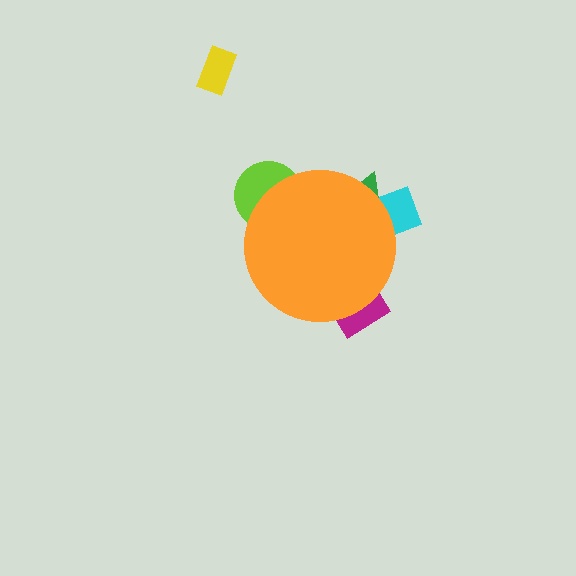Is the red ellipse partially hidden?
Yes, the red ellipse is partially hidden behind the orange circle.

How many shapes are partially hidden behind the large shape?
5 shapes are partially hidden.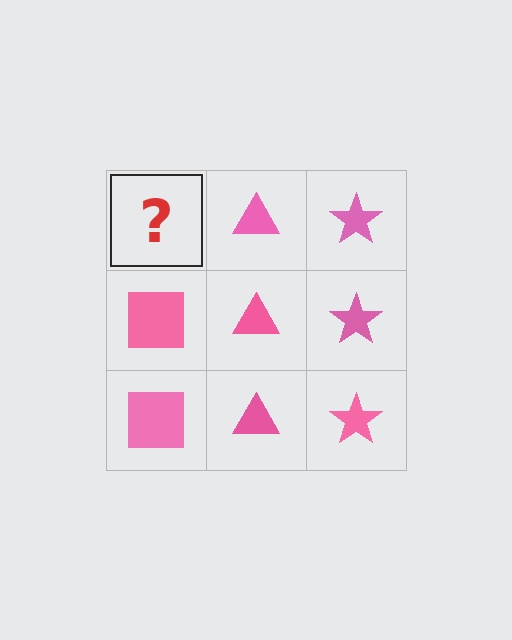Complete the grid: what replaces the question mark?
The question mark should be replaced with a pink square.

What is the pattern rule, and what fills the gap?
The rule is that each column has a consistent shape. The gap should be filled with a pink square.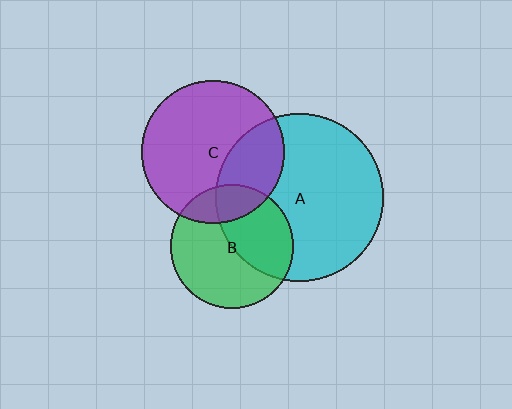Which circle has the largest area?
Circle A (cyan).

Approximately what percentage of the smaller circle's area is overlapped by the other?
Approximately 40%.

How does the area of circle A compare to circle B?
Approximately 1.9 times.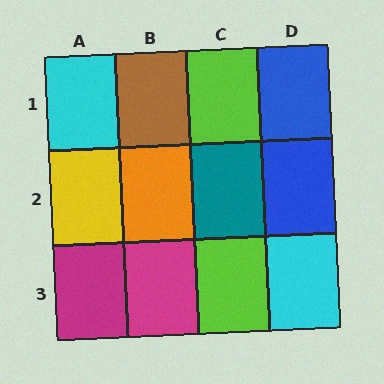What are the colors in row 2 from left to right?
Yellow, orange, teal, blue.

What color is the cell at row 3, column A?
Magenta.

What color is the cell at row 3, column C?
Lime.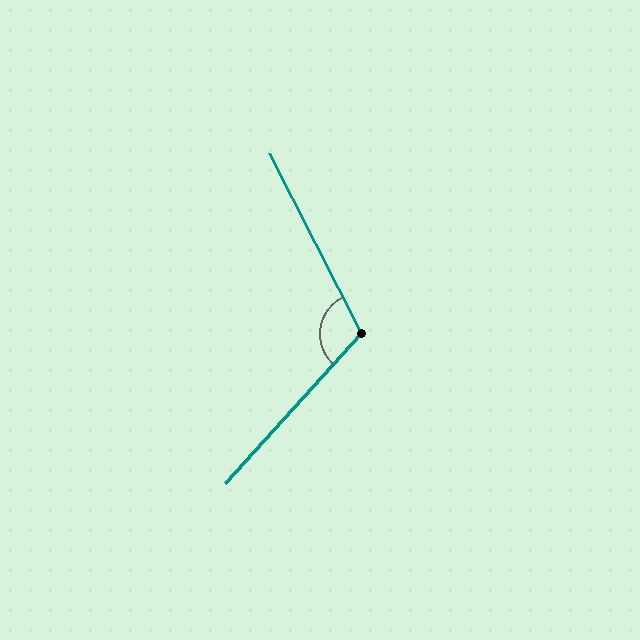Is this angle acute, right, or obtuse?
It is obtuse.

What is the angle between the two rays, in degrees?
Approximately 111 degrees.